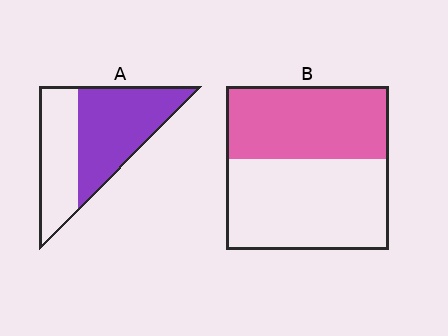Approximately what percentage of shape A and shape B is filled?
A is approximately 60% and B is approximately 45%.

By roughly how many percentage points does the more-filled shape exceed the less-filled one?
By roughly 15 percentage points (A over B).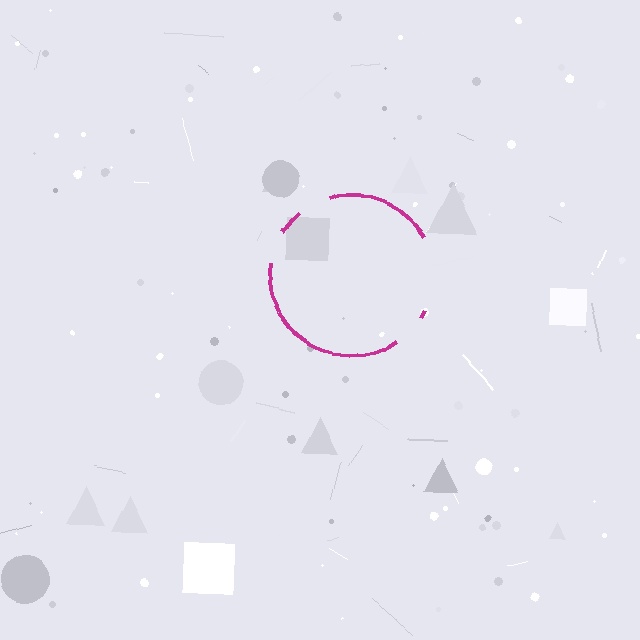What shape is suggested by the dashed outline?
The dashed outline suggests a circle.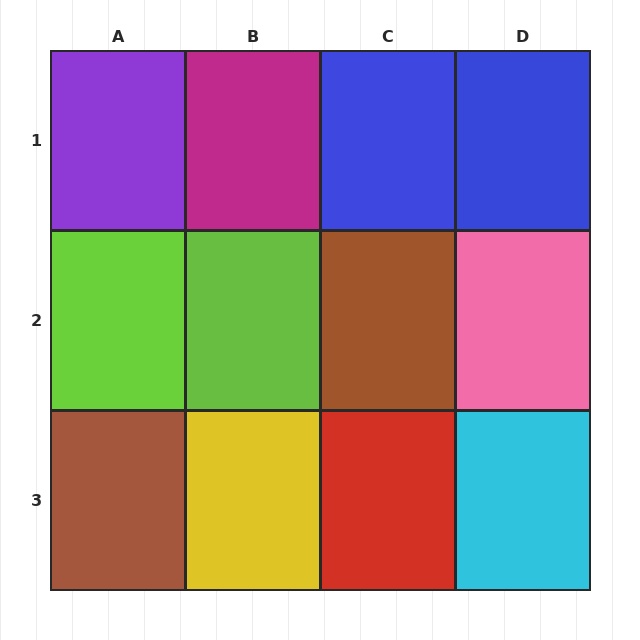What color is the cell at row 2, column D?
Pink.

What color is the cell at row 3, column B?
Yellow.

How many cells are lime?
2 cells are lime.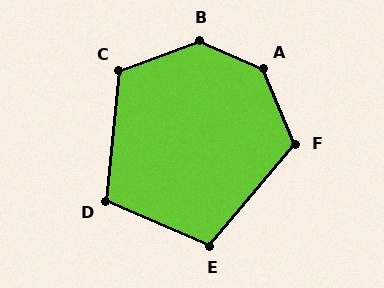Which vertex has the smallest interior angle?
E, at approximately 107 degrees.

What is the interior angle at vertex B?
Approximately 136 degrees (obtuse).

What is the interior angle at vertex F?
Approximately 117 degrees (obtuse).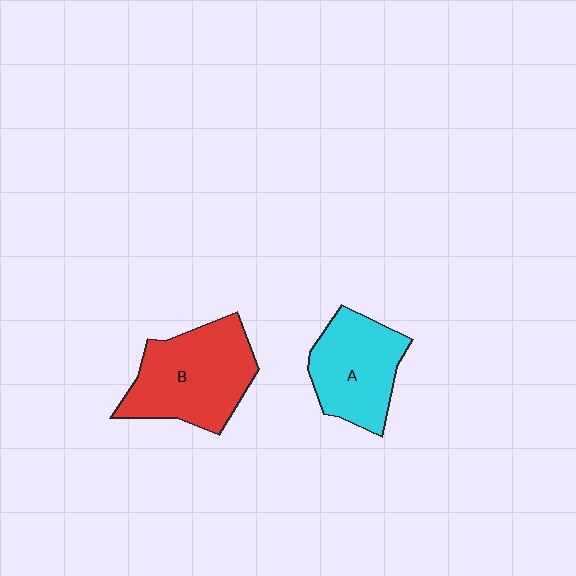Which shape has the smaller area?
Shape A (cyan).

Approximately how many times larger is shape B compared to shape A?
Approximately 1.3 times.